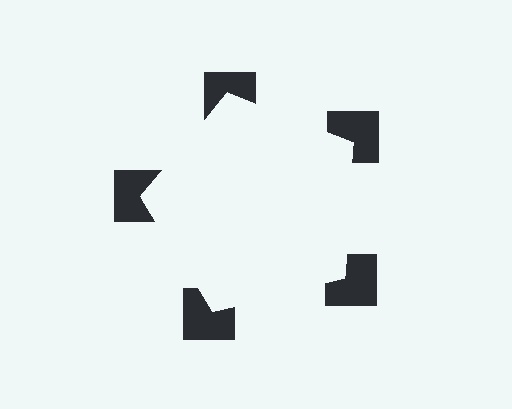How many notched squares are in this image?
There are 5 — one at each vertex of the illusory pentagon.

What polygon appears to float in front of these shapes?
An illusory pentagon — its edges are inferred from the aligned wedge cuts in the notched squares, not physically drawn.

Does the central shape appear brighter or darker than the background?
It typically appears slightly brighter than the background, even though no actual brightness change is drawn.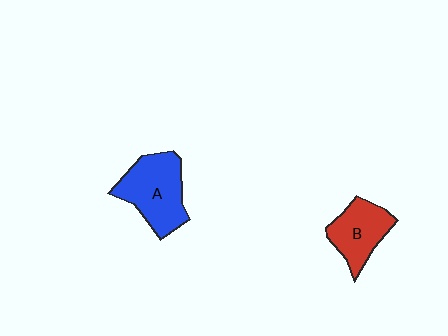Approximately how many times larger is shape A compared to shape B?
Approximately 1.3 times.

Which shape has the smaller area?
Shape B (red).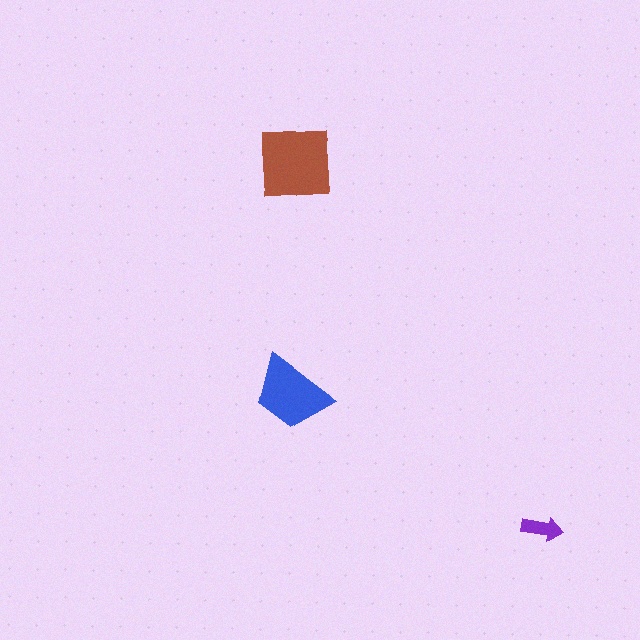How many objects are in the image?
There are 3 objects in the image.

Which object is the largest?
The brown square.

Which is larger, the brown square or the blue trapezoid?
The brown square.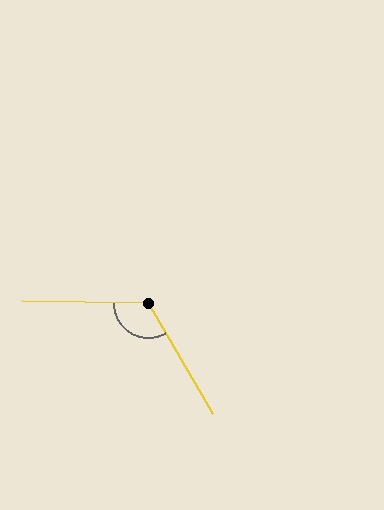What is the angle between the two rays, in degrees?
Approximately 121 degrees.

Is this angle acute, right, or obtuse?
It is obtuse.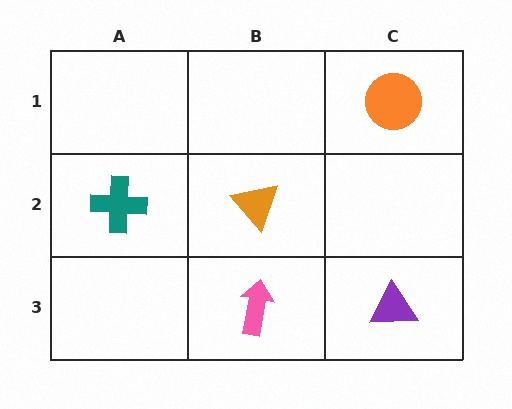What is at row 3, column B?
A pink arrow.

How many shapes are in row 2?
2 shapes.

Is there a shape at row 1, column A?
No, that cell is empty.